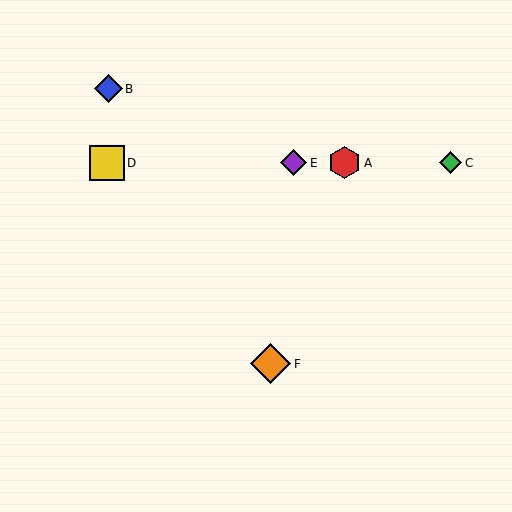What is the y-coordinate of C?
Object C is at y≈163.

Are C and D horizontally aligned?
Yes, both are at y≈163.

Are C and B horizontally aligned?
No, C is at y≈163 and B is at y≈89.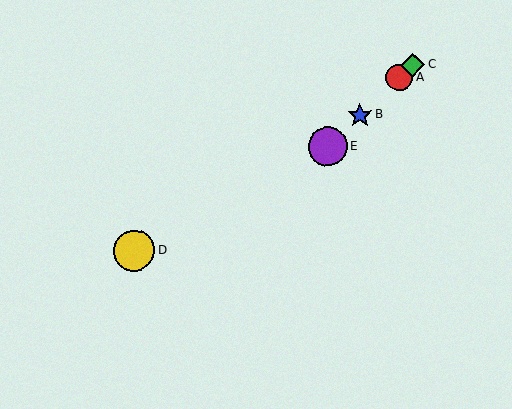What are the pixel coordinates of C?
Object C is at (413, 65).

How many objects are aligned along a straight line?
4 objects (A, B, C, E) are aligned along a straight line.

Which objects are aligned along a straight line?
Objects A, B, C, E are aligned along a straight line.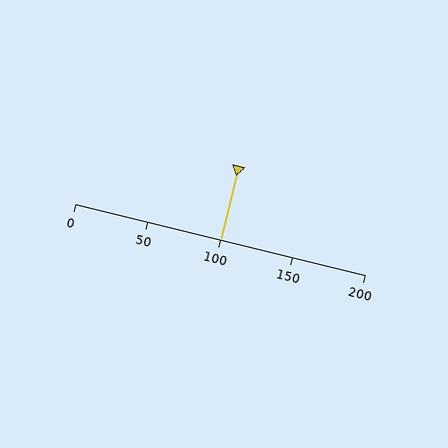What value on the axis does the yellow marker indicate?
The marker indicates approximately 100.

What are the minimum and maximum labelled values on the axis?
The axis runs from 0 to 200.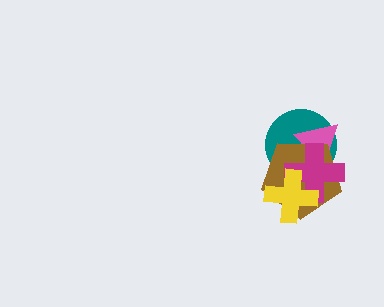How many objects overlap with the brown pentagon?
4 objects overlap with the brown pentagon.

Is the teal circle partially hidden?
Yes, it is partially covered by another shape.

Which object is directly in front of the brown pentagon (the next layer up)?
The magenta cross is directly in front of the brown pentagon.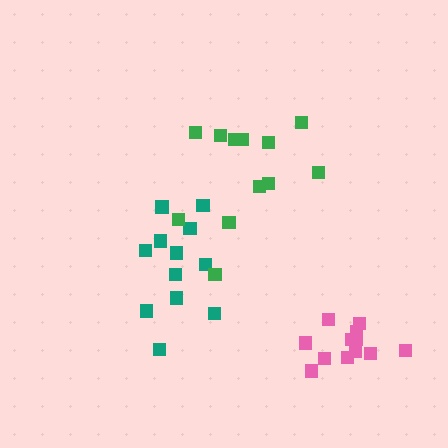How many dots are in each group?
Group 1: 12 dots, Group 2: 12 dots, Group 3: 12 dots (36 total).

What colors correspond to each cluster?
The clusters are colored: teal, pink, green.